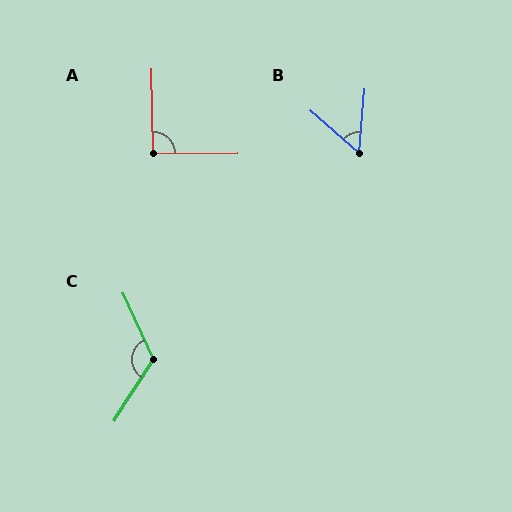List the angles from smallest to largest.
B (53°), A (91°), C (123°).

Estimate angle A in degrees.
Approximately 91 degrees.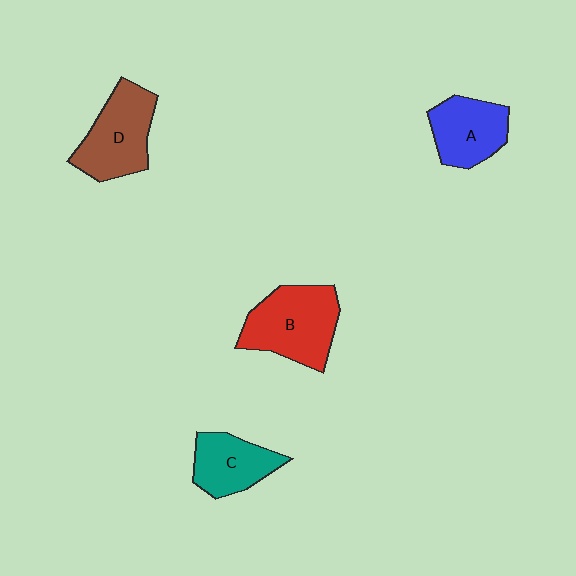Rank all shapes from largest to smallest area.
From largest to smallest: B (red), D (brown), A (blue), C (teal).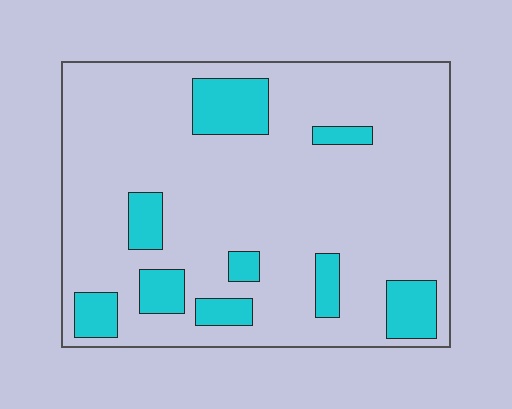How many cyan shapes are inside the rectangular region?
9.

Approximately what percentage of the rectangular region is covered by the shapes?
Approximately 15%.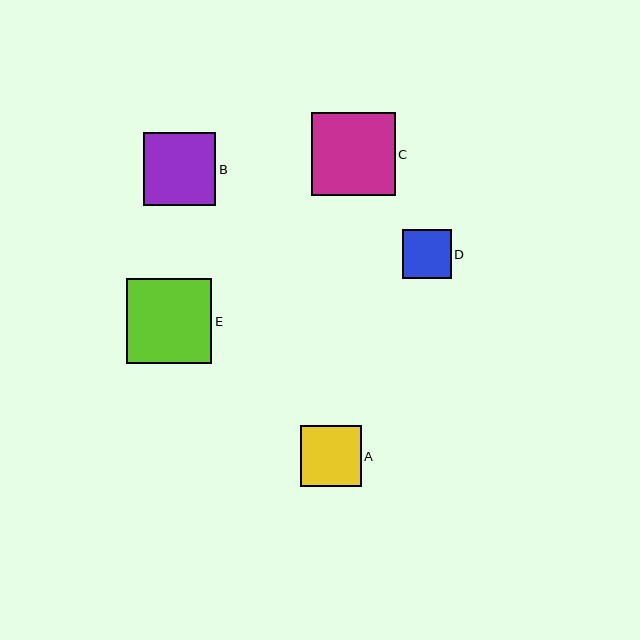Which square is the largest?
Square E is the largest with a size of approximately 86 pixels.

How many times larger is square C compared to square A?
Square C is approximately 1.4 times the size of square A.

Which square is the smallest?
Square D is the smallest with a size of approximately 48 pixels.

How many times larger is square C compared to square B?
Square C is approximately 1.2 times the size of square B.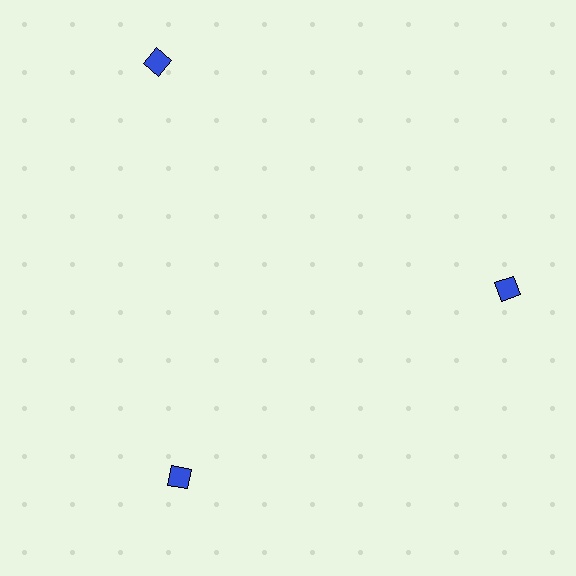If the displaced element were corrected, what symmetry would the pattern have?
It would have 3-fold rotational symmetry — the pattern would map onto itself every 120 degrees.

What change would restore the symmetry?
The symmetry would be restored by moving it inward, back onto the ring so that all 3 squares sit at equal angles and equal distance from the center.